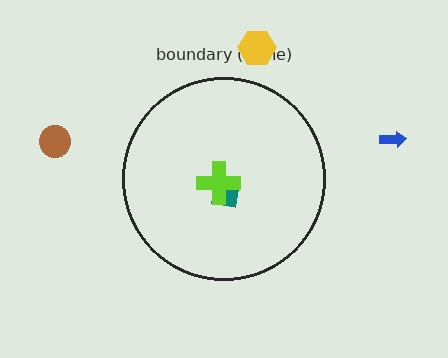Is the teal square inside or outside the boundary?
Inside.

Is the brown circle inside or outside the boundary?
Outside.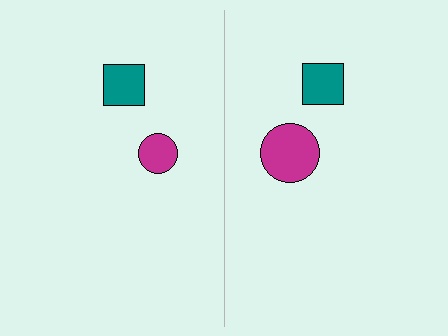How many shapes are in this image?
There are 4 shapes in this image.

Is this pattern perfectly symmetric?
No, the pattern is not perfectly symmetric. The magenta circle on the right side has a different size than its mirror counterpart.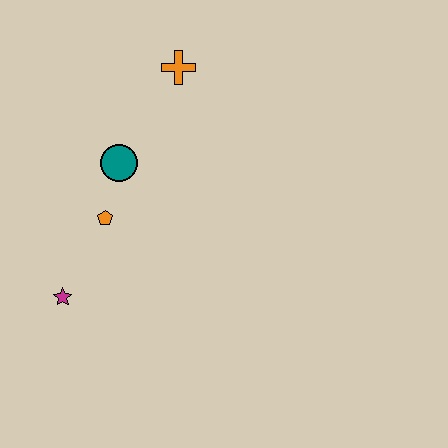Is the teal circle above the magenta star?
Yes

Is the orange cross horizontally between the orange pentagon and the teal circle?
No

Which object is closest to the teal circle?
The orange pentagon is closest to the teal circle.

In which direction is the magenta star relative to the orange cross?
The magenta star is below the orange cross.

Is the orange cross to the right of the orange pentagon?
Yes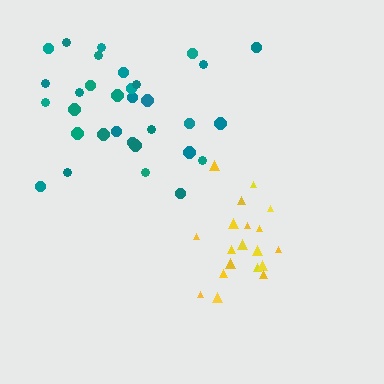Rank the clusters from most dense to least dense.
yellow, teal.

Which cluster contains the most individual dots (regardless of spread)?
Teal (33).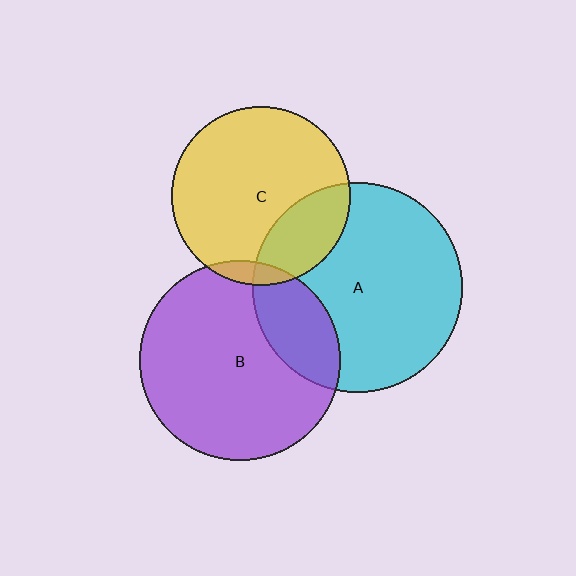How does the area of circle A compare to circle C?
Approximately 1.4 times.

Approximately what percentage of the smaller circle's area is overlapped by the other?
Approximately 25%.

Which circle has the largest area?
Circle A (cyan).